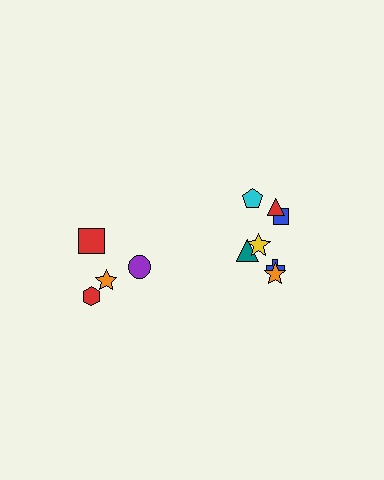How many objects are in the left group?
There are 4 objects.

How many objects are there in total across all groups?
There are 11 objects.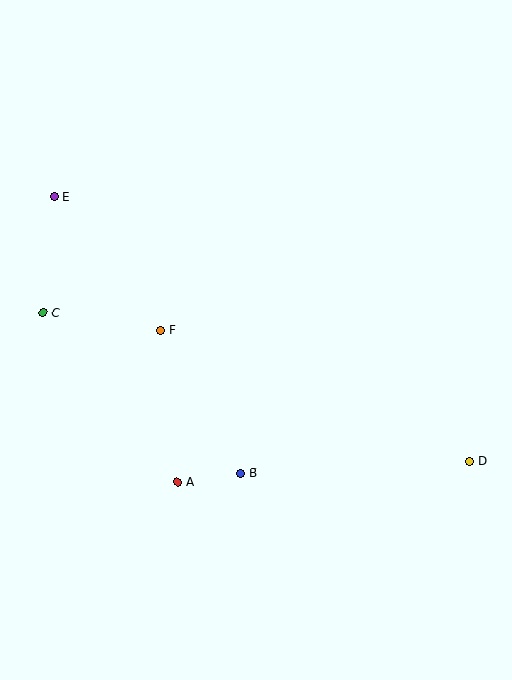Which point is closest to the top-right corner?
Point D is closest to the top-right corner.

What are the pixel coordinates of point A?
Point A is at (178, 482).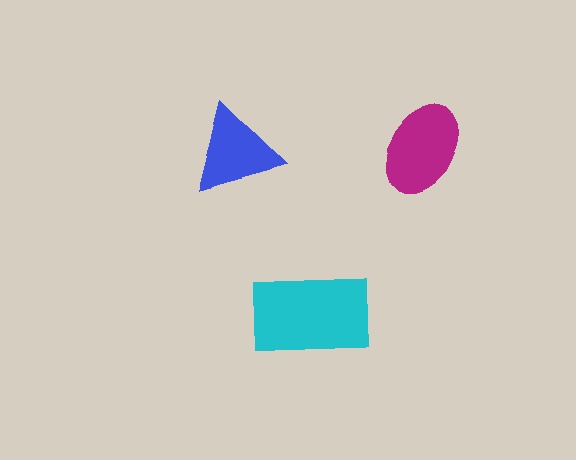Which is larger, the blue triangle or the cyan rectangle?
The cyan rectangle.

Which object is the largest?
The cyan rectangle.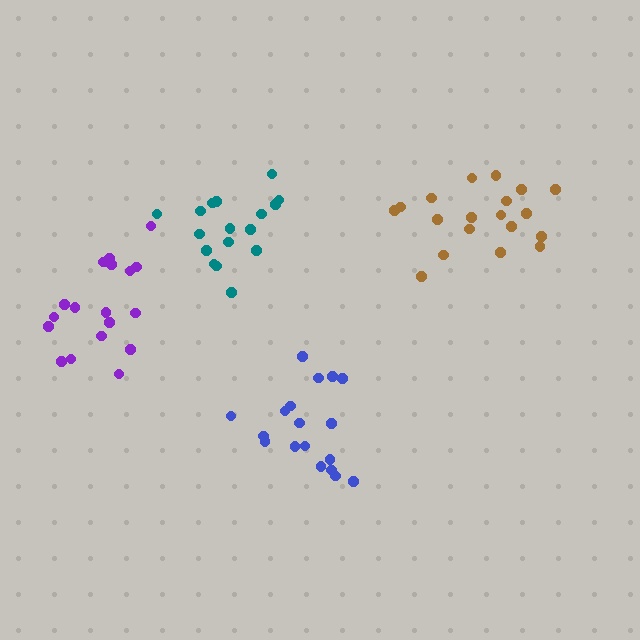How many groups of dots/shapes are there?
There are 4 groups.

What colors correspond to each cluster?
The clusters are colored: teal, purple, blue, brown.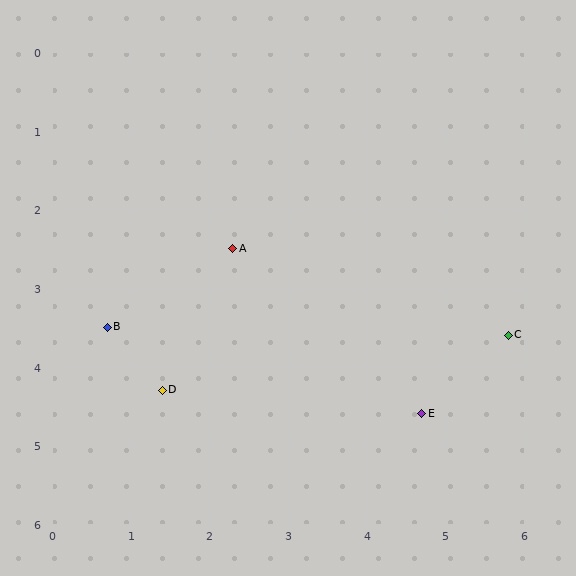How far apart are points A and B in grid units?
Points A and B are about 1.9 grid units apart.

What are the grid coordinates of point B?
Point B is at approximately (0.7, 3.5).